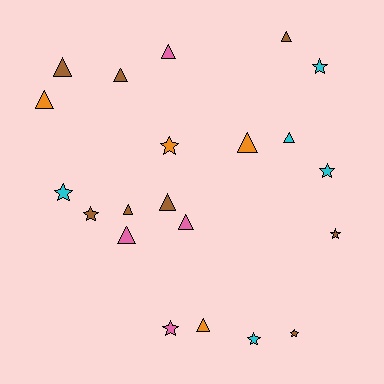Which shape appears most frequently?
Triangle, with 12 objects.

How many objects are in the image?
There are 21 objects.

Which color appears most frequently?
Brown, with 8 objects.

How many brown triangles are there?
There are 5 brown triangles.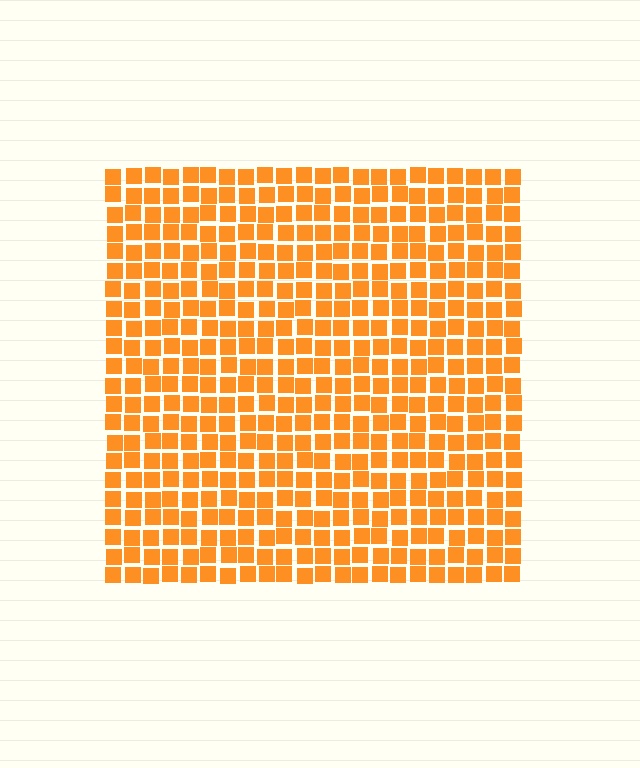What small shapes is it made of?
It is made of small squares.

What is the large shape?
The large shape is a square.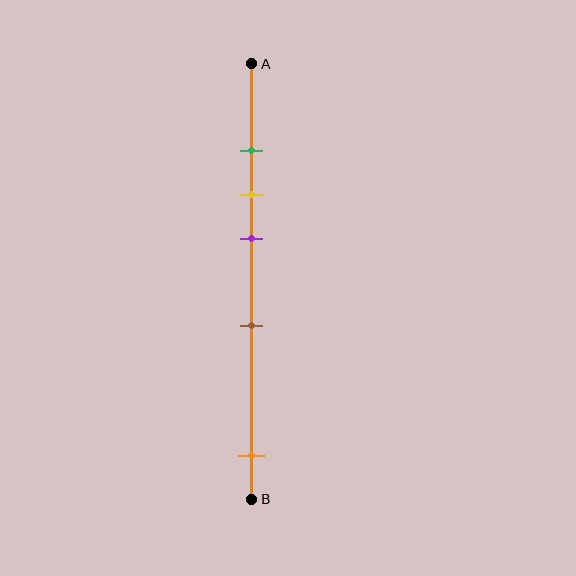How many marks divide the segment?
There are 5 marks dividing the segment.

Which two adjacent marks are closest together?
The green and yellow marks are the closest adjacent pair.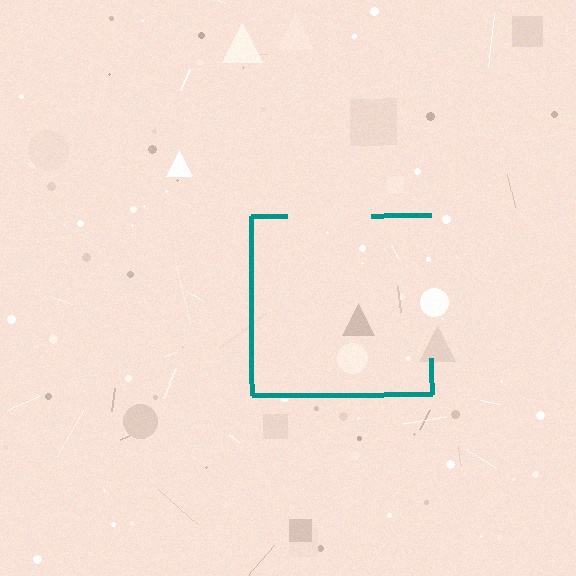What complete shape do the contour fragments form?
The contour fragments form a square.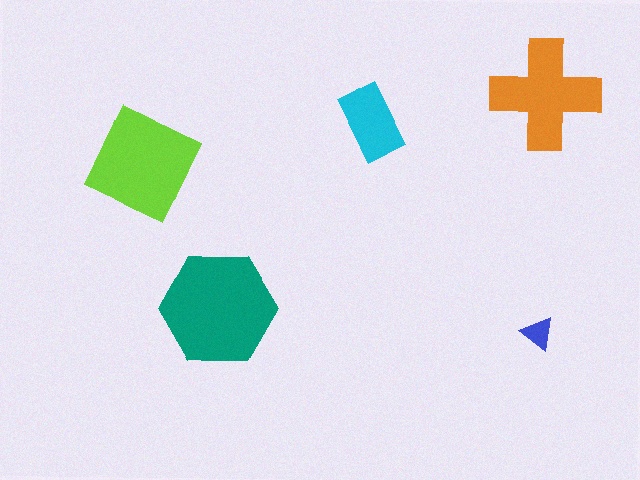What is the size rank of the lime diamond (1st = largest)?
2nd.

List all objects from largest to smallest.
The teal hexagon, the lime diamond, the orange cross, the cyan rectangle, the blue triangle.